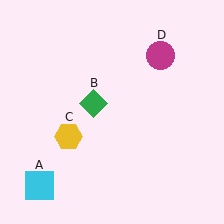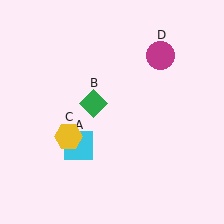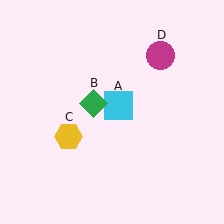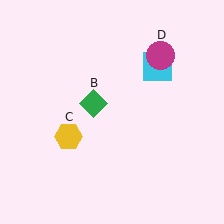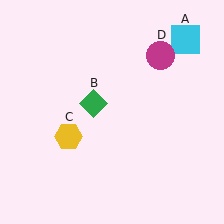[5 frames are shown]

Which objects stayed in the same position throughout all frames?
Green diamond (object B) and yellow hexagon (object C) and magenta circle (object D) remained stationary.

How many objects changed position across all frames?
1 object changed position: cyan square (object A).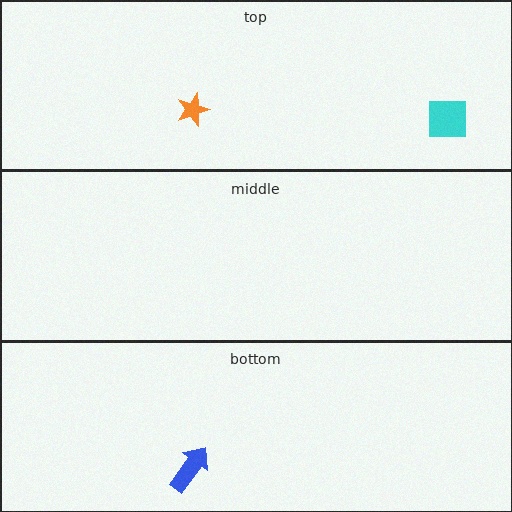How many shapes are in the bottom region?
1.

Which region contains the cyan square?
The top region.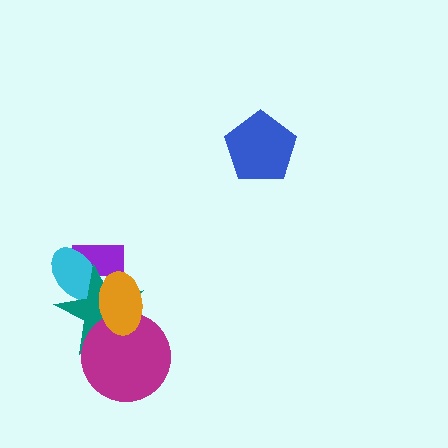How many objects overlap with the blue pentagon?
0 objects overlap with the blue pentagon.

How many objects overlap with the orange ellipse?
4 objects overlap with the orange ellipse.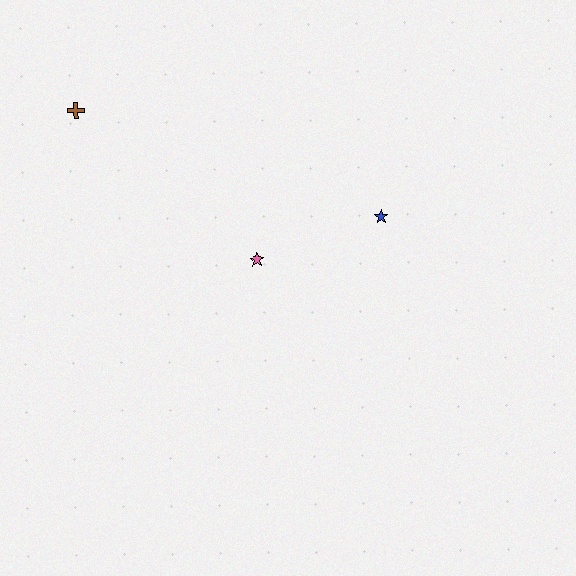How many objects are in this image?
There are 3 objects.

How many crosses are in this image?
There is 1 cross.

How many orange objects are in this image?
There are no orange objects.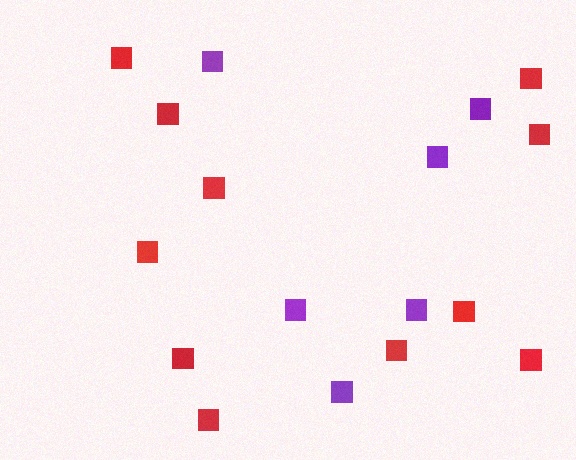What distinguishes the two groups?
There are 2 groups: one group of red squares (11) and one group of purple squares (6).